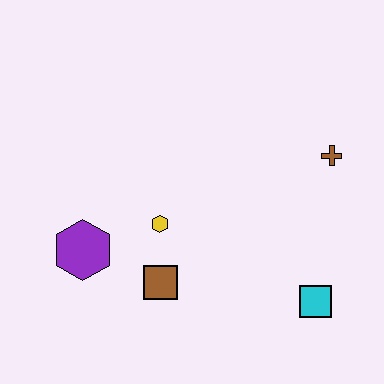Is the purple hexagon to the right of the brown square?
No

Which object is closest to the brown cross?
The cyan square is closest to the brown cross.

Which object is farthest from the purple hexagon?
The brown cross is farthest from the purple hexagon.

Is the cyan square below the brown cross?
Yes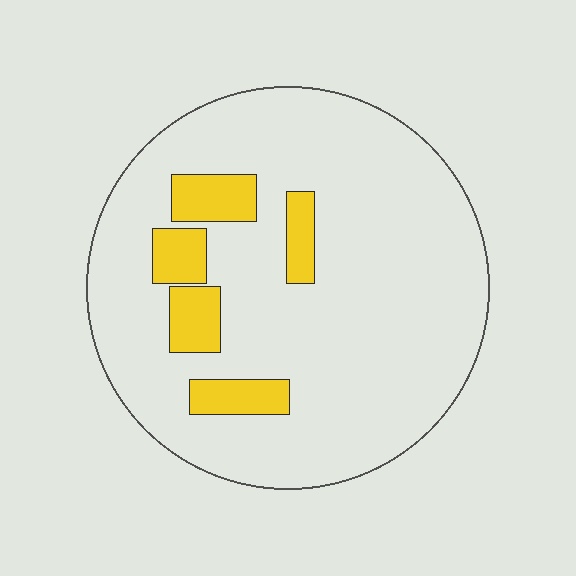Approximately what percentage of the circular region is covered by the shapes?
Approximately 15%.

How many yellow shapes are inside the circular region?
5.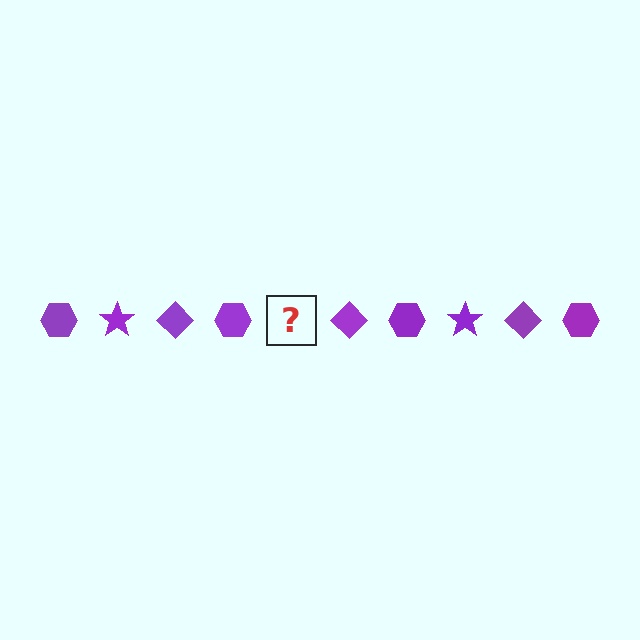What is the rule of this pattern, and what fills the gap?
The rule is that the pattern cycles through hexagon, star, diamond shapes in purple. The gap should be filled with a purple star.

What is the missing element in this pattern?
The missing element is a purple star.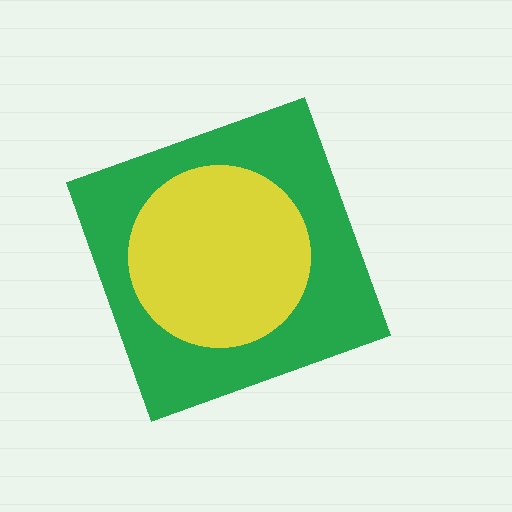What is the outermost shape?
The green diamond.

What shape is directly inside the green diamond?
The yellow circle.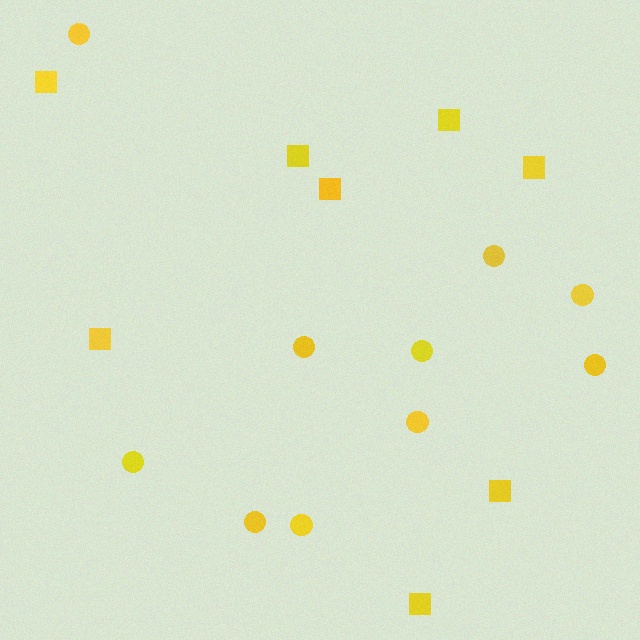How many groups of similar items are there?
There are 2 groups: one group of circles (10) and one group of squares (8).